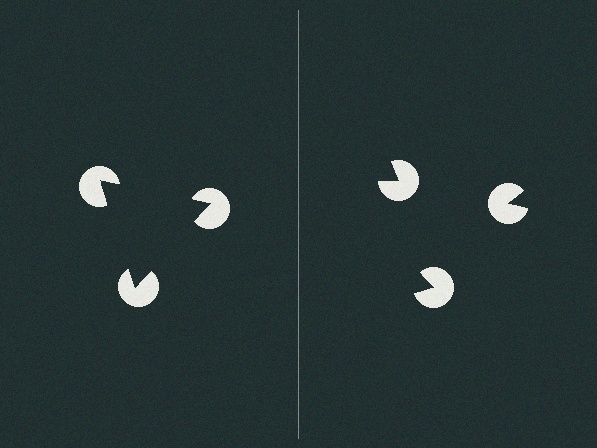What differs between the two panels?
The pac-man discs are positioned identically on both sides; only the wedge orientations differ. On the left they align to a triangle; on the right they are misaligned.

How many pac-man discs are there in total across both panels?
6 — 3 on each side.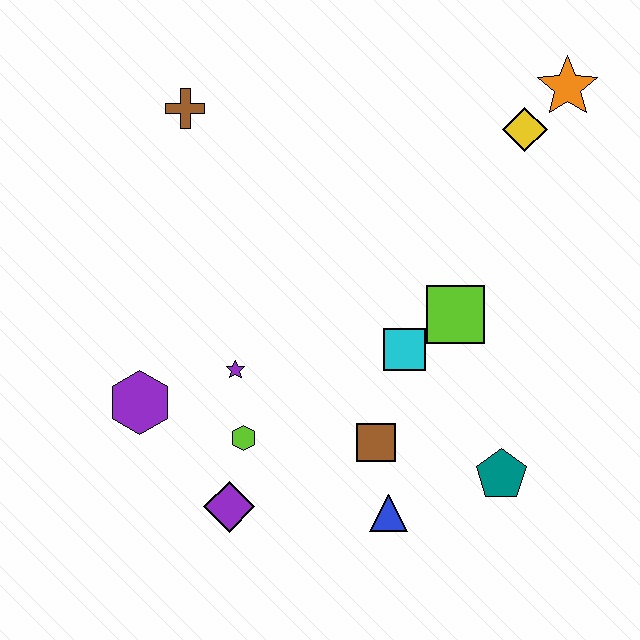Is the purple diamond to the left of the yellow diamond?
Yes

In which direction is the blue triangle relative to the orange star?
The blue triangle is below the orange star.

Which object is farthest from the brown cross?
The teal pentagon is farthest from the brown cross.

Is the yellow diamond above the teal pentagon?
Yes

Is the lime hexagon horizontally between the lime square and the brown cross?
Yes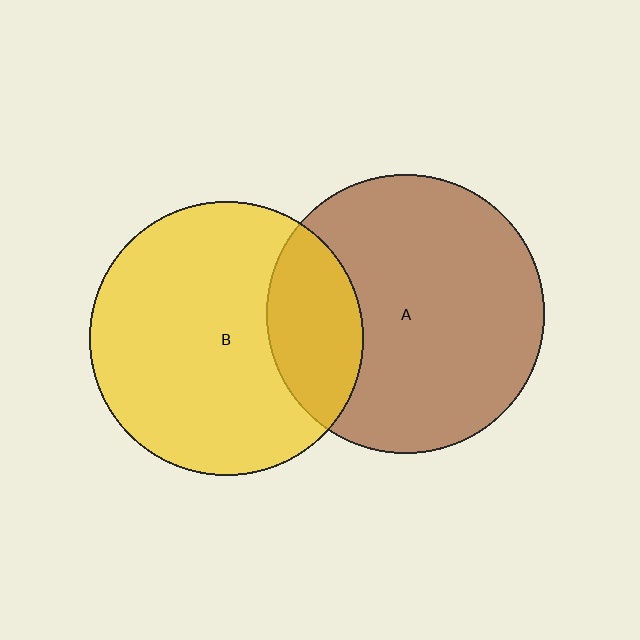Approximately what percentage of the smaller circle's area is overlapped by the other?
Approximately 25%.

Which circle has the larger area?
Circle A (brown).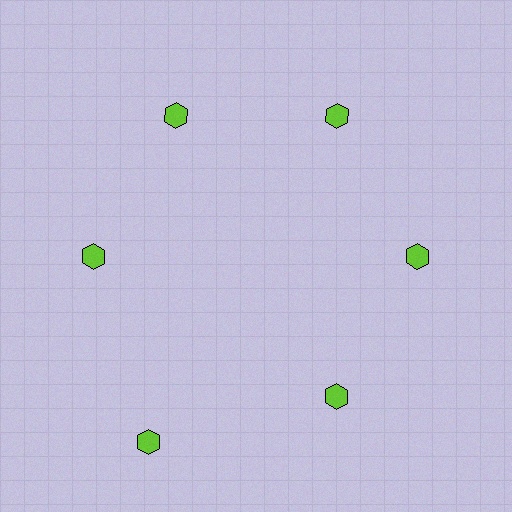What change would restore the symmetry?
The symmetry would be restored by moving it inward, back onto the ring so that all 6 hexagons sit at equal angles and equal distance from the center.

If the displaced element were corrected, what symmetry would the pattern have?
It would have 6-fold rotational symmetry — the pattern would map onto itself every 60 degrees.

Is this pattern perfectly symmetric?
No. The 6 lime hexagons are arranged in a ring, but one element near the 7 o'clock position is pushed outward from the center, breaking the 6-fold rotational symmetry.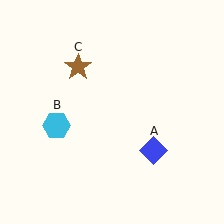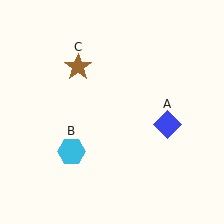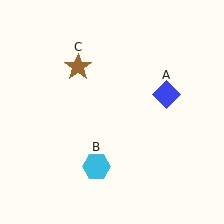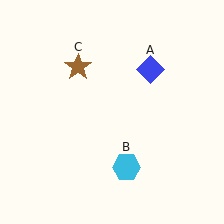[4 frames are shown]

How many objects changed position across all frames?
2 objects changed position: blue diamond (object A), cyan hexagon (object B).